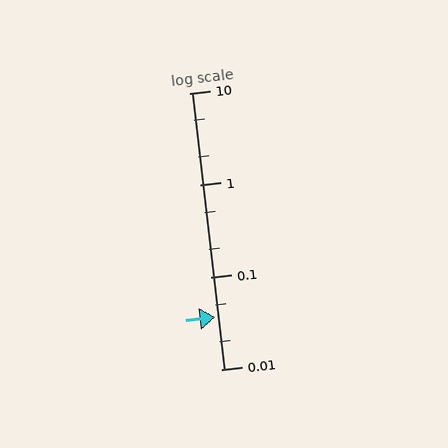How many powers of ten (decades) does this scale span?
The scale spans 3 decades, from 0.01 to 10.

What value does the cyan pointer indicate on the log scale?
The pointer indicates approximately 0.037.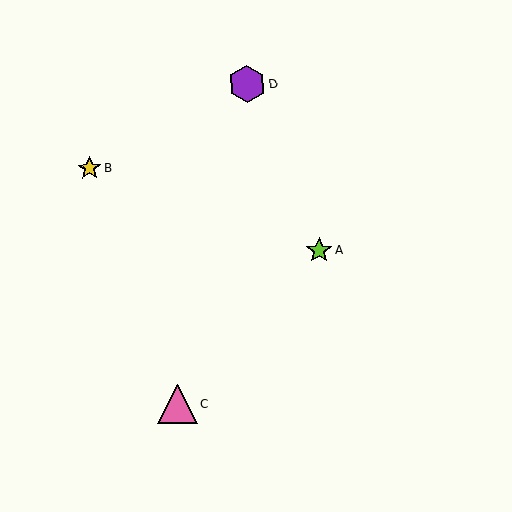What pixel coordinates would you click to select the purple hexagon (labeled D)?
Click at (247, 84) to select the purple hexagon D.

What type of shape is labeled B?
Shape B is a yellow star.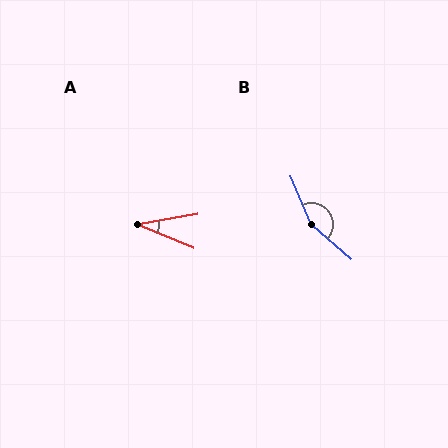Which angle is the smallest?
A, at approximately 32 degrees.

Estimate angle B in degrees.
Approximately 154 degrees.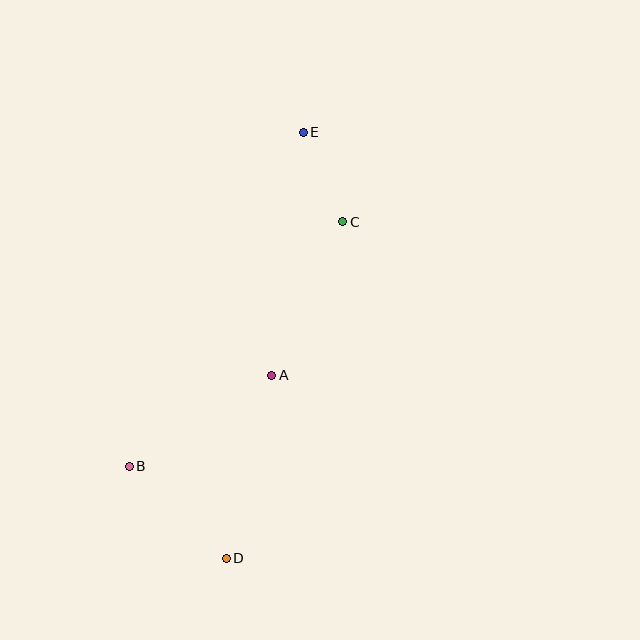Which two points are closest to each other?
Points C and E are closest to each other.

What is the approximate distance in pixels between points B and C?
The distance between B and C is approximately 325 pixels.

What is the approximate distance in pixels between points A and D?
The distance between A and D is approximately 189 pixels.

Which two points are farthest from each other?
Points D and E are farthest from each other.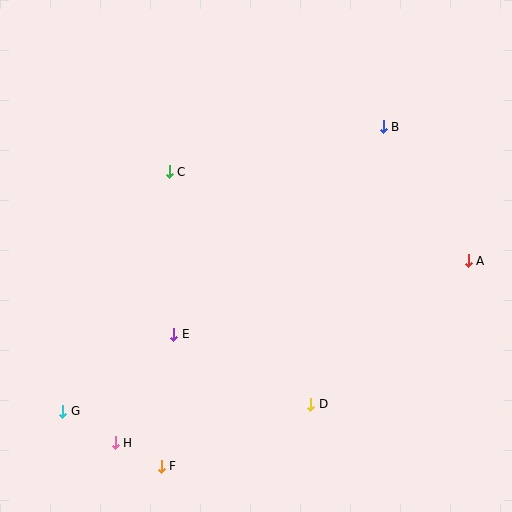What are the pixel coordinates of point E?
Point E is at (174, 334).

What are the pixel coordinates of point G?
Point G is at (63, 411).